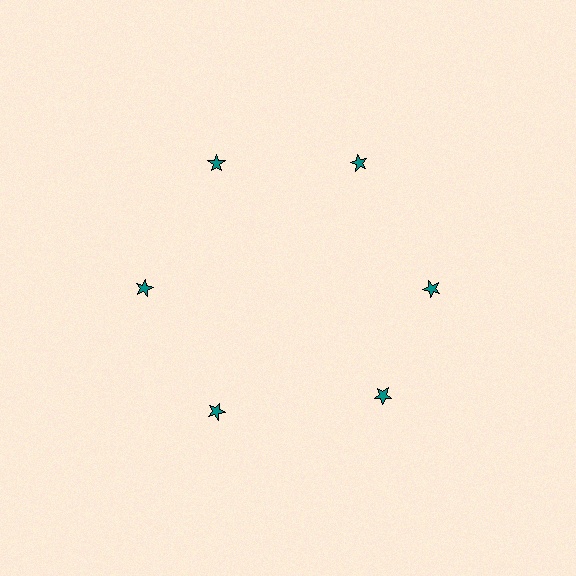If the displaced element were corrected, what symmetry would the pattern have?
It would have 6-fold rotational symmetry — the pattern would map onto itself every 60 degrees.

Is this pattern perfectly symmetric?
No. The 6 teal stars are arranged in a ring, but one element near the 5 o'clock position is rotated out of alignment along the ring, breaking the 6-fold rotational symmetry.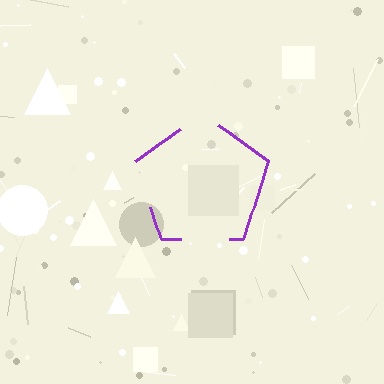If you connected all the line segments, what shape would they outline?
They would outline a pentagon.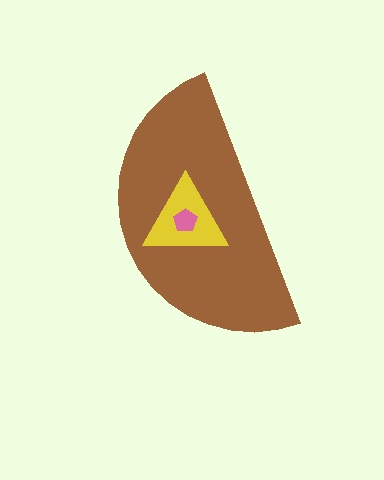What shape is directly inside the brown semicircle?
The yellow triangle.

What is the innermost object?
The pink pentagon.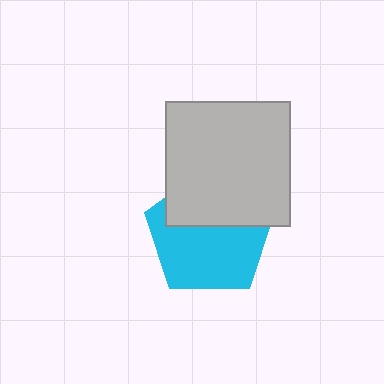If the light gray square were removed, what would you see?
You would see the complete cyan pentagon.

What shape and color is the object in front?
The object in front is a light gray square.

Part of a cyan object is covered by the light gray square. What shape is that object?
It is a pentagon.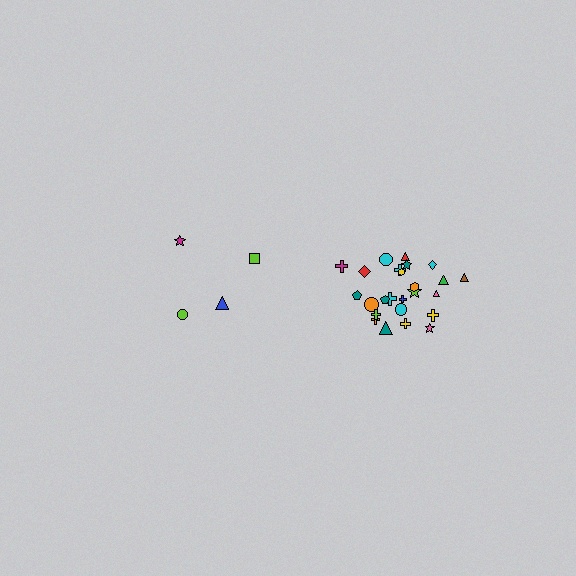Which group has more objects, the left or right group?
The right group.